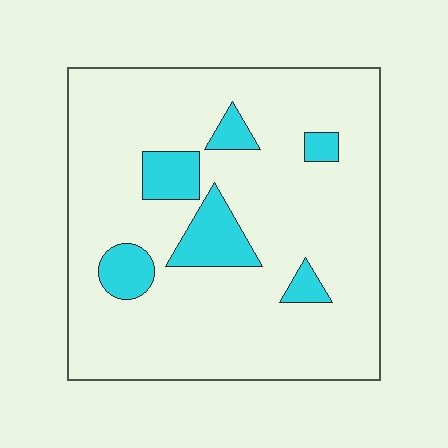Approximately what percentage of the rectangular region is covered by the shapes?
Approximately 15%.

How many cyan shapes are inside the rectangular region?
6.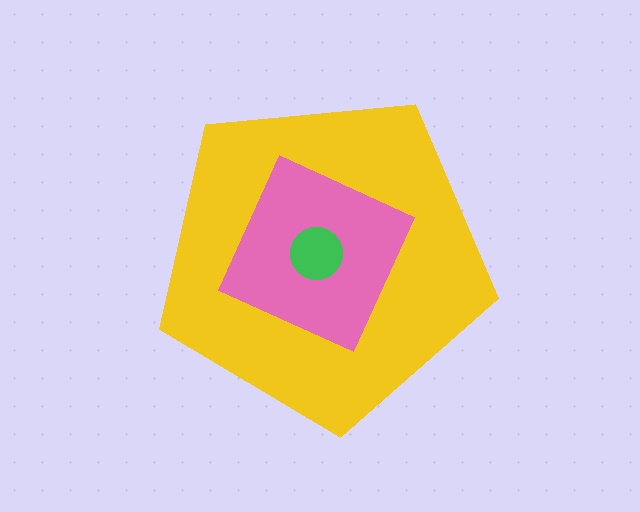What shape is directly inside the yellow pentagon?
The pink diamond.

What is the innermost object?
The green circle.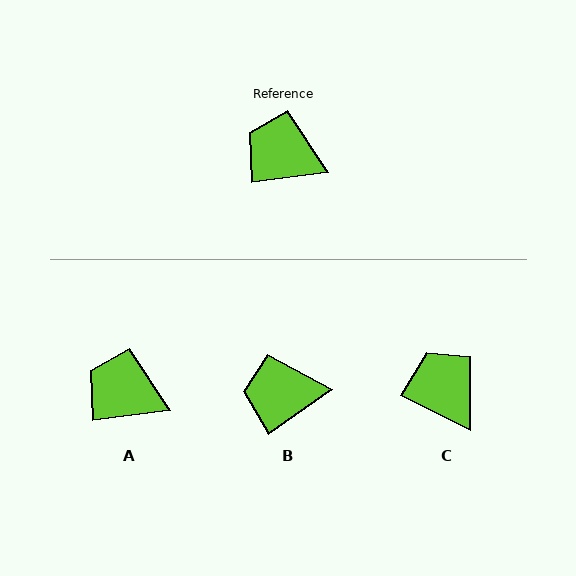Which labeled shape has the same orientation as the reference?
A.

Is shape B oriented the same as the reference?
No, it is off by about 28 degrees.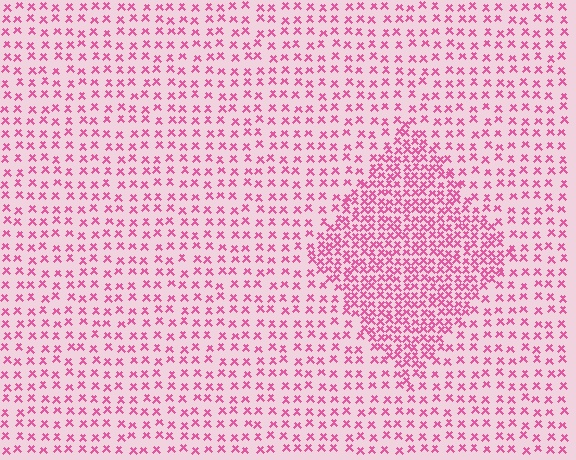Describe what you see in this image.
The image contains small pink elements arranged at two different densities. A diamond-shaped region is visible where the elements are more densely packed than the surrounding area.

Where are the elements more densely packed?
The elements are more densely packed inside the diamond boundary.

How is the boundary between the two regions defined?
The boundary is defined by a change in element density (approximately 2.2x ratio). All elements are the same color, size, and shape.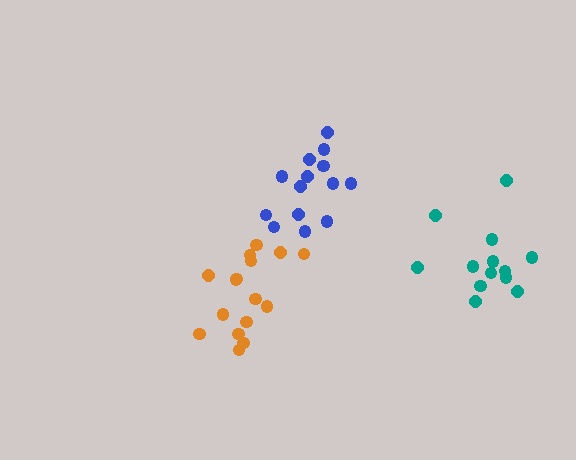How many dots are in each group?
Group 1: 16 dots, Group 2: 14 dots, Group 3: 13 dots (43 total).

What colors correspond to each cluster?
The clusters are colored: orange, blue, teal.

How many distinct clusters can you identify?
There are 3 distinct clusters.